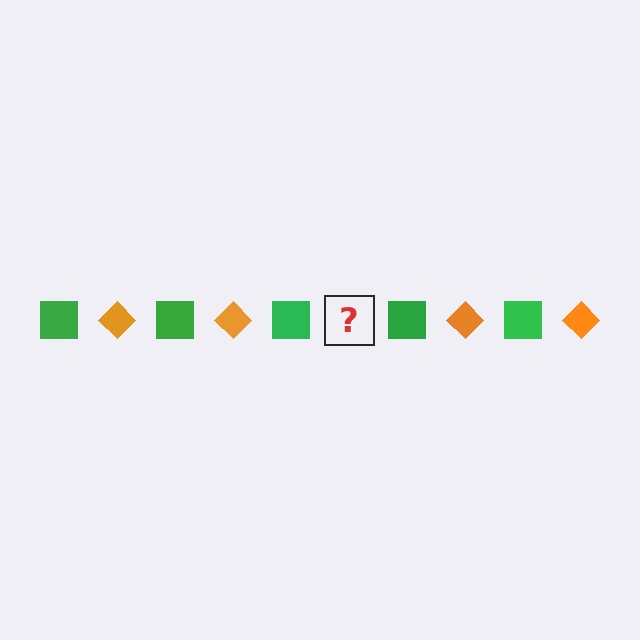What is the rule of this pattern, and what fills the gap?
The rule is that the pattern alternates between green square and orange diamond. The gap should be filled with an orange diamond.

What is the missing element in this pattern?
The missing element is an orange diamond.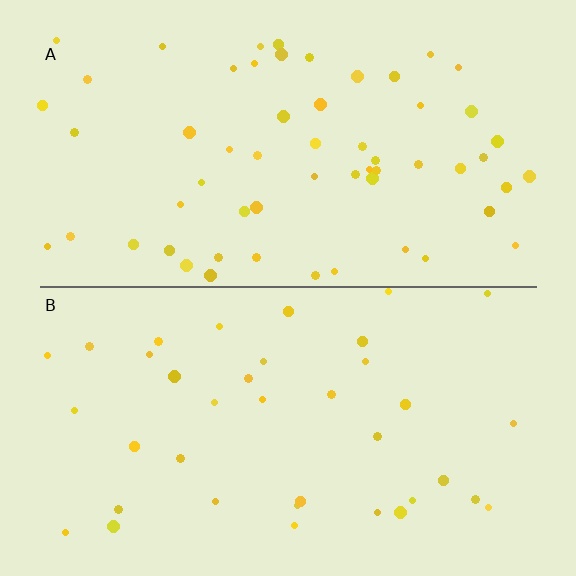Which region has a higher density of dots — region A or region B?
A (the top).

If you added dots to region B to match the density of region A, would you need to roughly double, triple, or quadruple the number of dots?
Approximately double.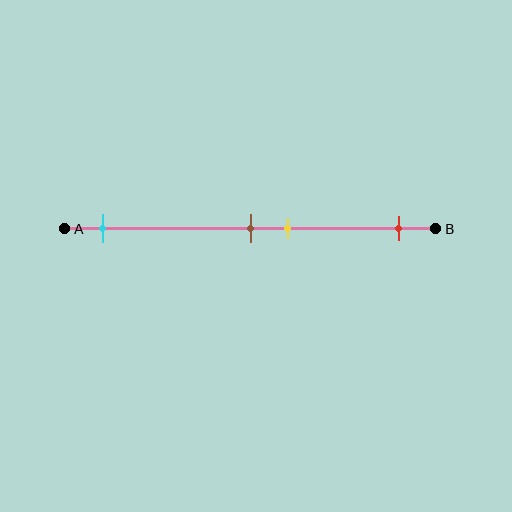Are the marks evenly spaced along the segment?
No, the marks are not evenly spaced.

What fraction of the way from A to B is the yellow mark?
The yellow mark is approximately 60% (0.6) of the way from A to B.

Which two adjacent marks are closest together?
The brown and yellow marks are the closest adjacent pair.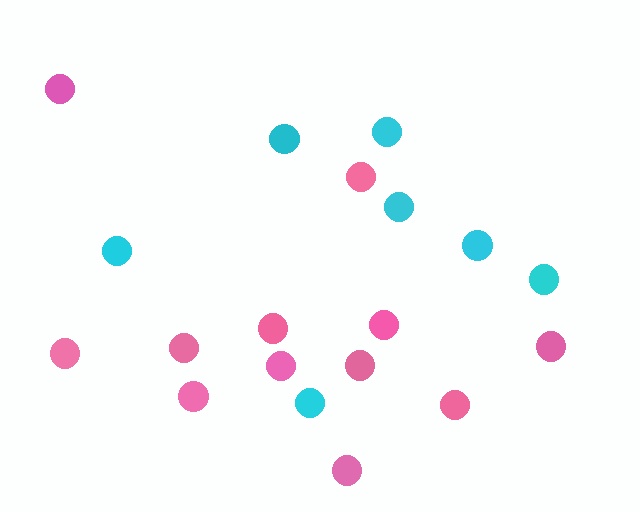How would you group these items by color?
There are 2 groups: one group of cyan circles (7) and one group of pink circles (12).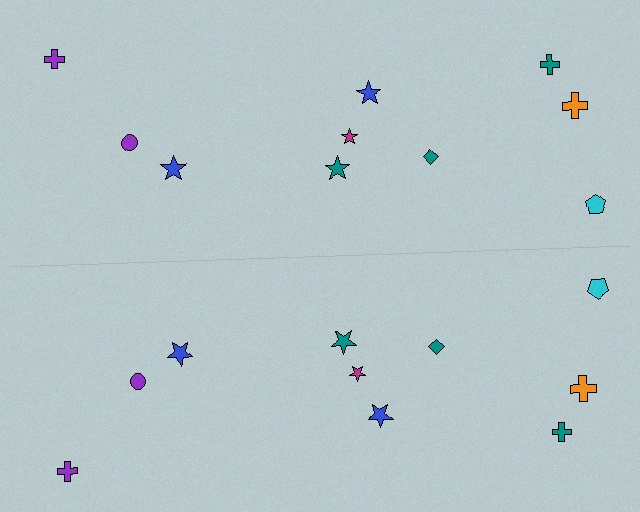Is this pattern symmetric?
Yes, this pattern has bilateral (reflection) symmetry.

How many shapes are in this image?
There are 20 shapes in this image.